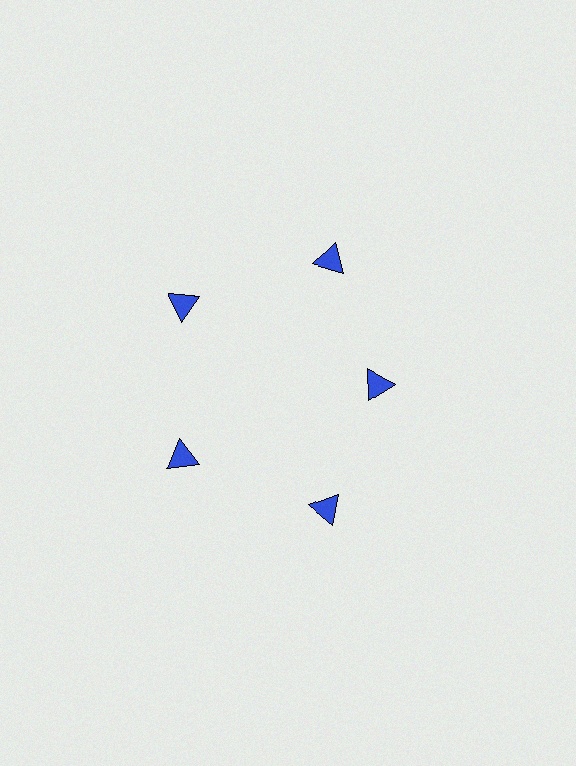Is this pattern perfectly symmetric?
No. The 5 blue triangles are arranged in a ring, but one element near the 3 o'clock position is pulled inward toward the center, breaking the 5-fold rotational symmetry.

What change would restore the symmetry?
The symmetry would be restored by moving it outward, back onto the ring so that all 5 triangles sit at equal angles and equal distance from the center.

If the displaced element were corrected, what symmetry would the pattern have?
It would have 5-fold rotational symmetry — the pattern would map onto itself every 72 degrees.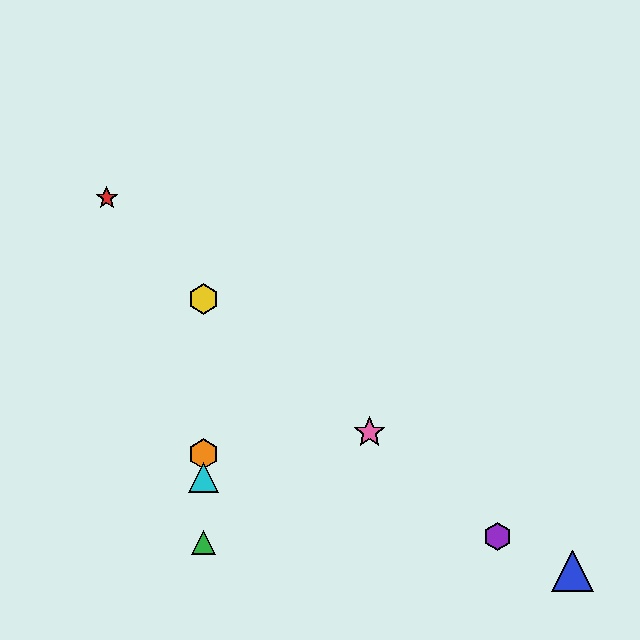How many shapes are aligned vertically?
4 shapes (the green triangle, the yellow hexagon, the orange hexagon, the cyan triangle) are aligned vertically.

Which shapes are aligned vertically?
The green triangle, the yellow hexagon, the orange hexagon, the cyan triangle are aligned vertically.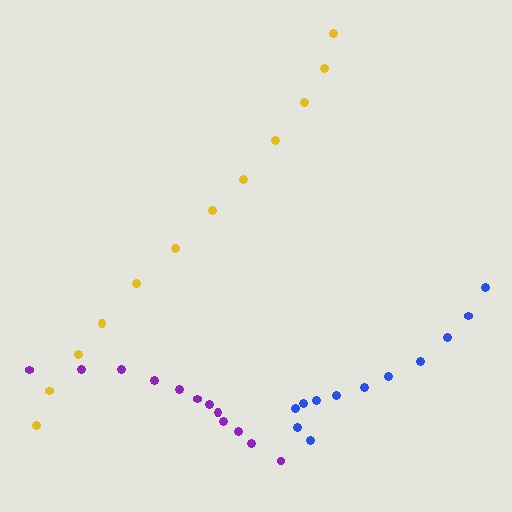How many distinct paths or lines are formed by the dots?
There are 3 distinct paths.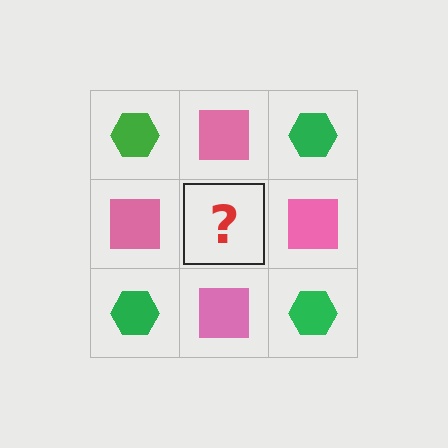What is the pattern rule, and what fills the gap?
The rule is that it alternates green hexagon and pink square in a checkerboard pattern. The gap should be filled with a green hexagon.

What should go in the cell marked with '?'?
The missing cell should contain a green hexagon.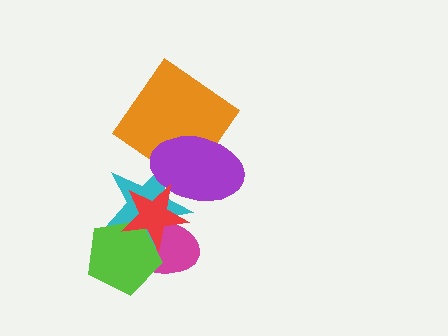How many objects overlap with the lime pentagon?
3 objects overlap with the lime pentagon.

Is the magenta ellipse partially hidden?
Yes, it is partially covered by another shape.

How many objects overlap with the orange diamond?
1 object overlaps with the orange diamond.